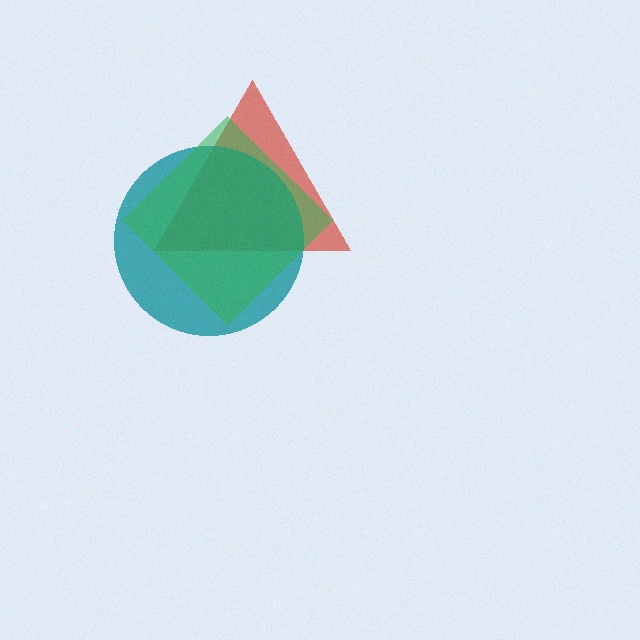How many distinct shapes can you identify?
There are 3 distinct shapes: a red triangle, a teal circle, a green diamond.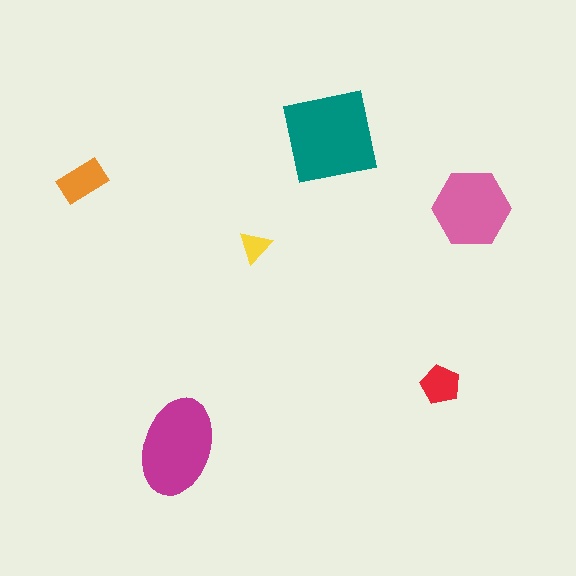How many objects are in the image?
There are 6 objects in the image.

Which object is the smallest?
The yellow triangle.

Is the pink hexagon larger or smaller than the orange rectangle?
Larger.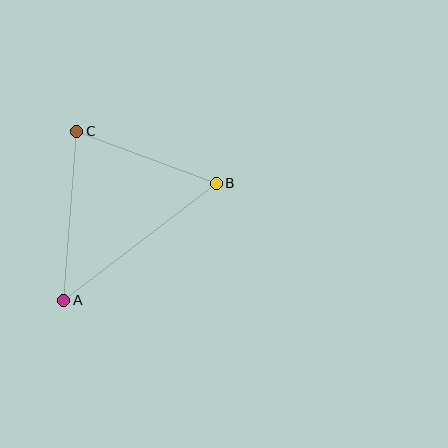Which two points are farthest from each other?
Points A and B are farthest from each other.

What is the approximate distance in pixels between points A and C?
The distance between A and C is approximately 169 pixels.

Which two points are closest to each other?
Points B and C are closest to each other.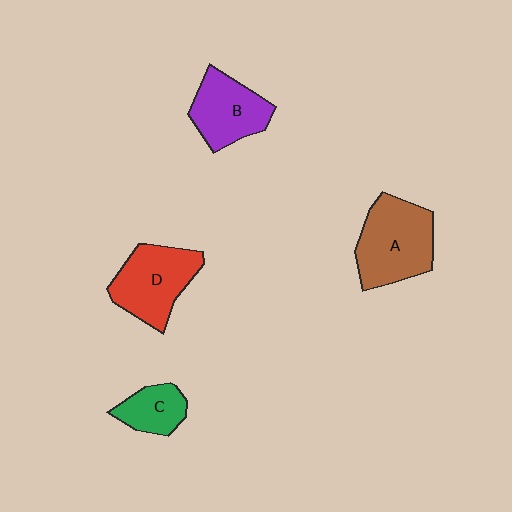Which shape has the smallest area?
Shape C (green).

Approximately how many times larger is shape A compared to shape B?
Approximately 1.3 times.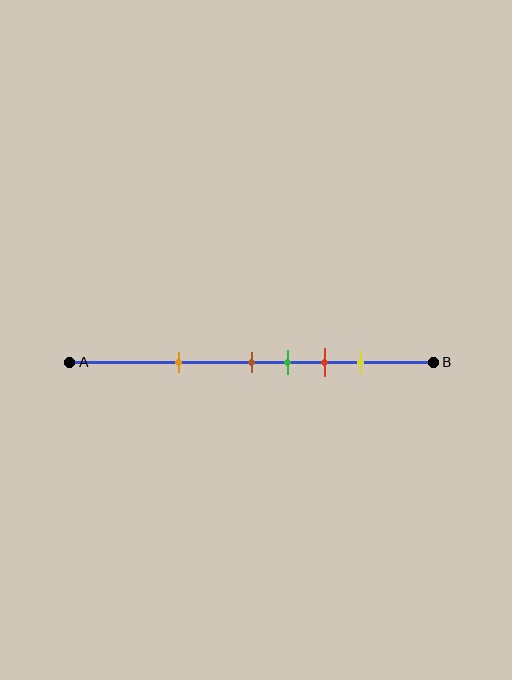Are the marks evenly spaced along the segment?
No, the marks are not evenly spaced.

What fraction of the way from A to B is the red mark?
The red mark is approximately 70% (0.7) of the way from A to B.